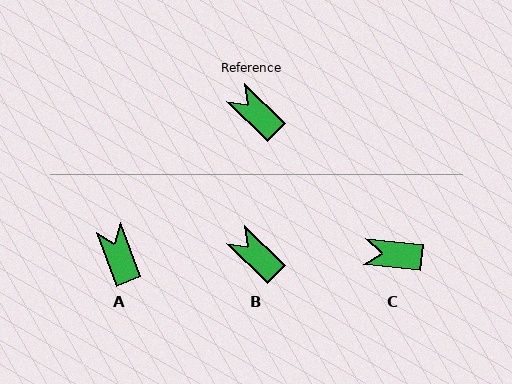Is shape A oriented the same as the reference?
No, it is off by about 25 degrees.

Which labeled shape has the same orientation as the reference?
B.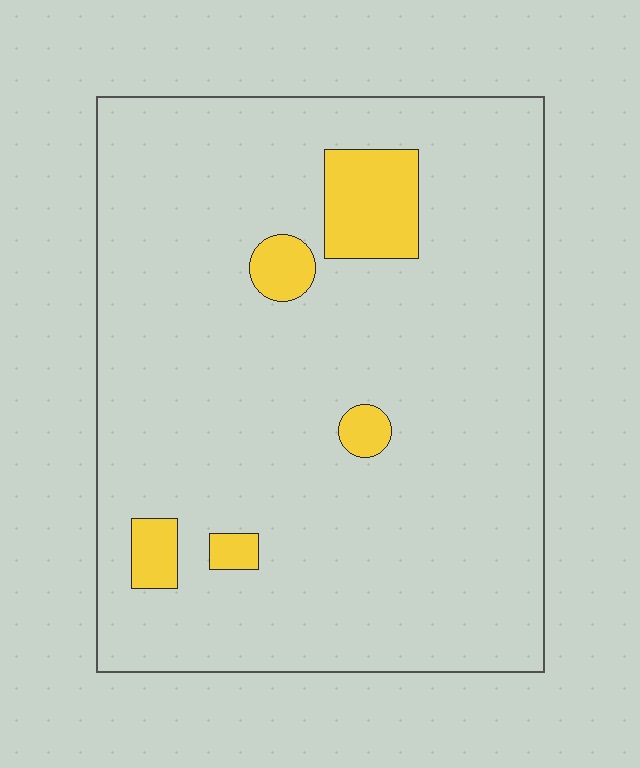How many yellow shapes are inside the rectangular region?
5.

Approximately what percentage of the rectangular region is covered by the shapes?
Approximately 10%.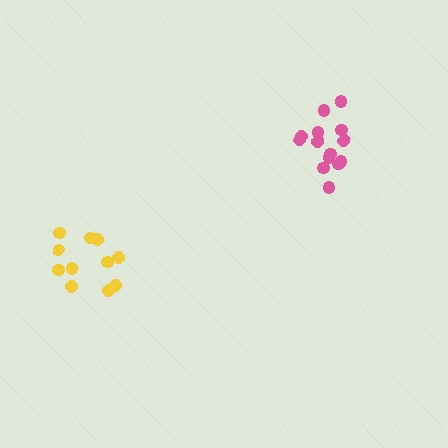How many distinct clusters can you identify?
There are 2 distinct clusters.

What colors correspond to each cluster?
The clusters are colored: pink, yellow.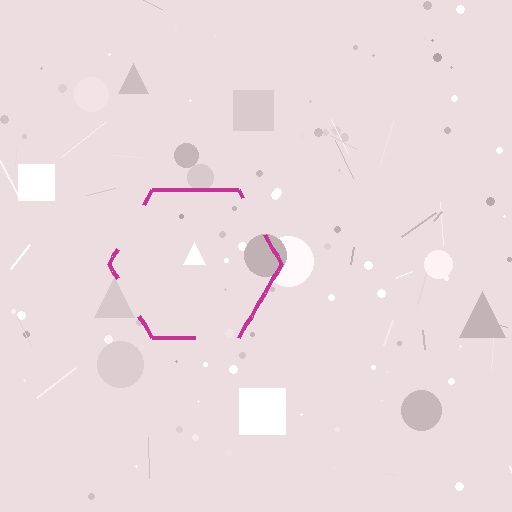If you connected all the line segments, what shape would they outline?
They would outline a hexagon.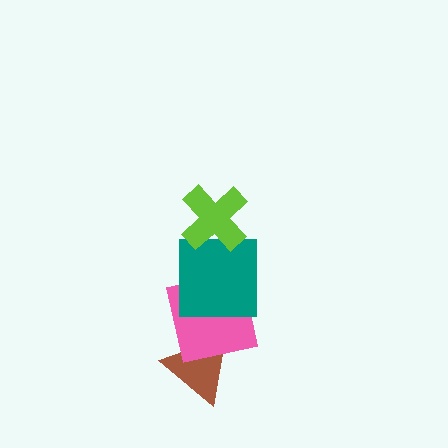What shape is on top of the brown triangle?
The pink square is on top of the brown triangle.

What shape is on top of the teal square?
The lime cross is on top of the teal square.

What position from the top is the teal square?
The teal square is 2nd from the top.